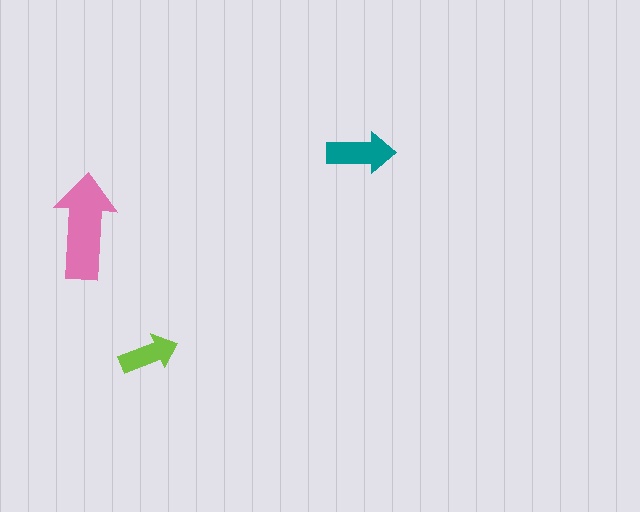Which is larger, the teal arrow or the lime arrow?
The teal one.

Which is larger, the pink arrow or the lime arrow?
The pink one.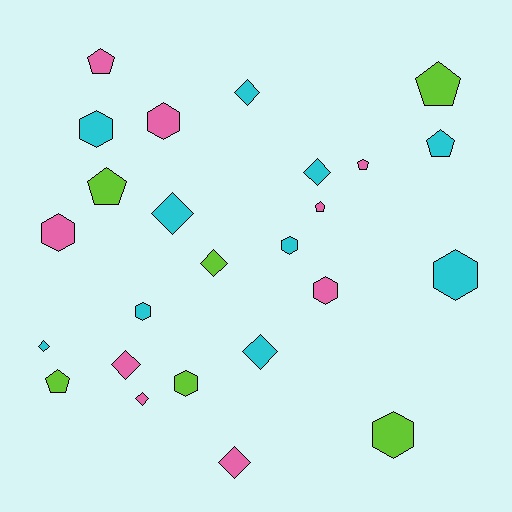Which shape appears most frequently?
Diamond, with 9 objects.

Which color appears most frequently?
Cyan, with 10 objects.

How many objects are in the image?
There are 25 objects.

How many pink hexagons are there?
There are 3 pink hexagons.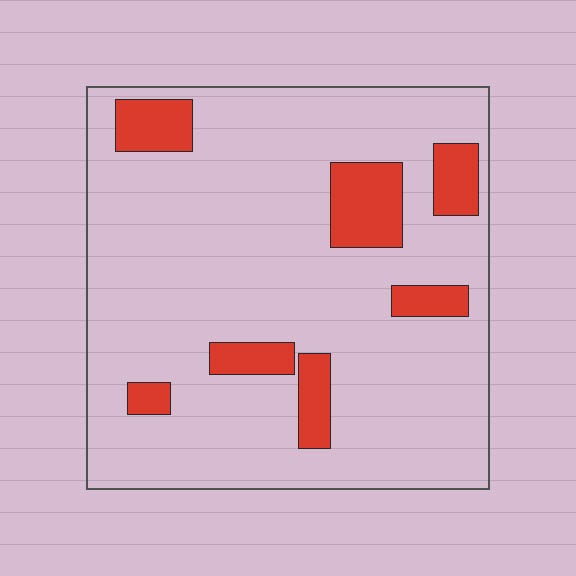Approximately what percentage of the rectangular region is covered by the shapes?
Approximately 15%.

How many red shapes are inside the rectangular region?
7.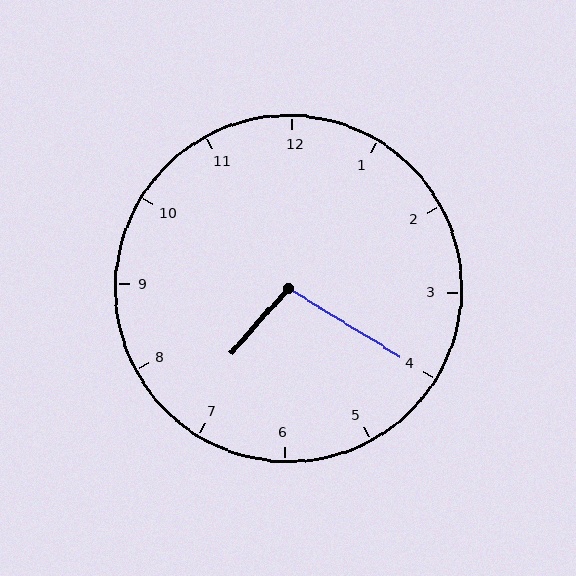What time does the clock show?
7:20.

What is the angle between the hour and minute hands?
Approximately 100 degrees.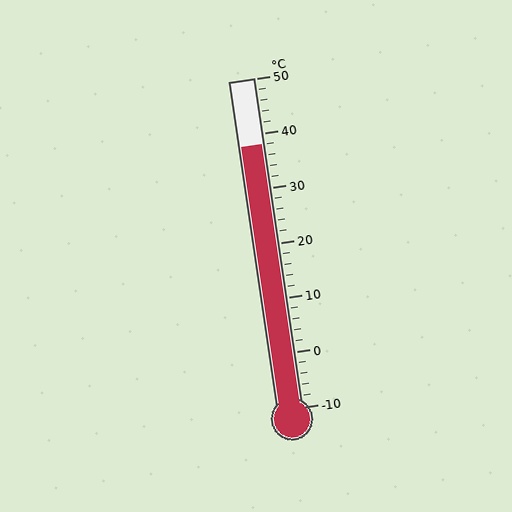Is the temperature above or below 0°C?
The temperature is above 0°C.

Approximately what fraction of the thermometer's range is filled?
The thermometer is filled to approximately 80% of its range.